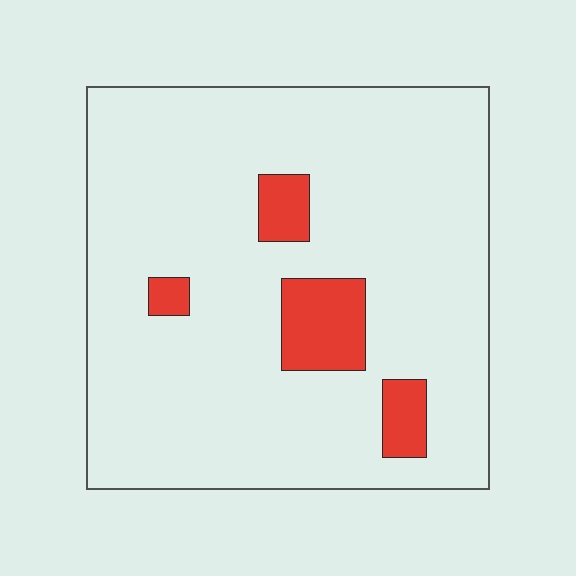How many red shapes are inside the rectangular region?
4.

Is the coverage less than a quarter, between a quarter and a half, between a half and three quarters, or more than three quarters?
Less than a quarter.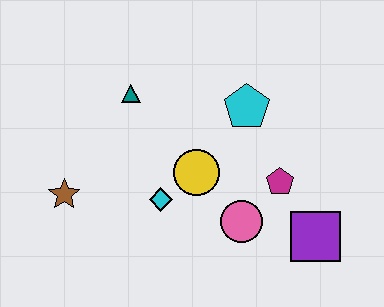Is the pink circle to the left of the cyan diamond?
No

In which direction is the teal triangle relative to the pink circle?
The teal triangle is above the pink circle.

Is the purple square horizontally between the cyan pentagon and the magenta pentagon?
No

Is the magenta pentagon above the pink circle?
Yes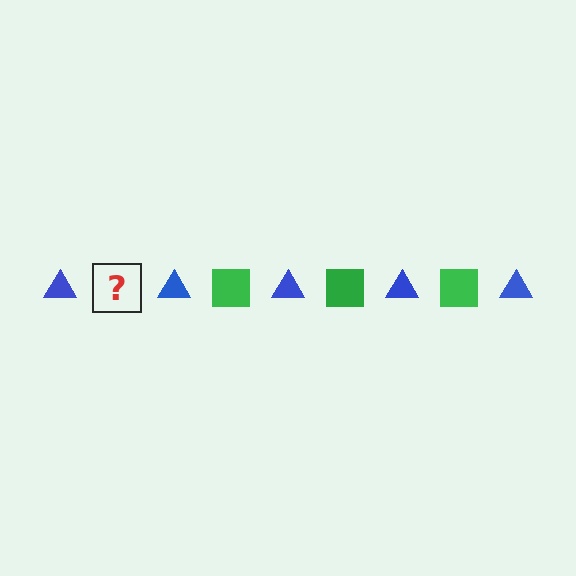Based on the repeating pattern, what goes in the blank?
The blank should be a green square.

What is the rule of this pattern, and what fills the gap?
The rule is that the pattern alternates between blue triangle and green square. The gap should be filled with a green square.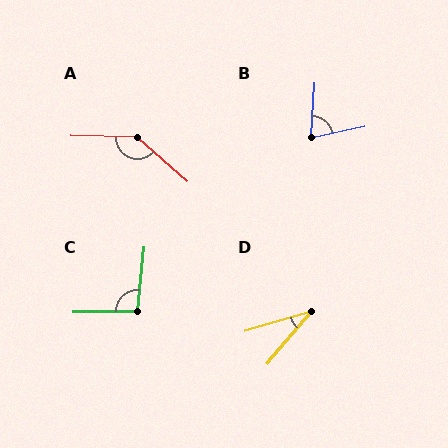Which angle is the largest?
A, at approximately 140 degrees.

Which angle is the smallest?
D, at approximately 33 degrees.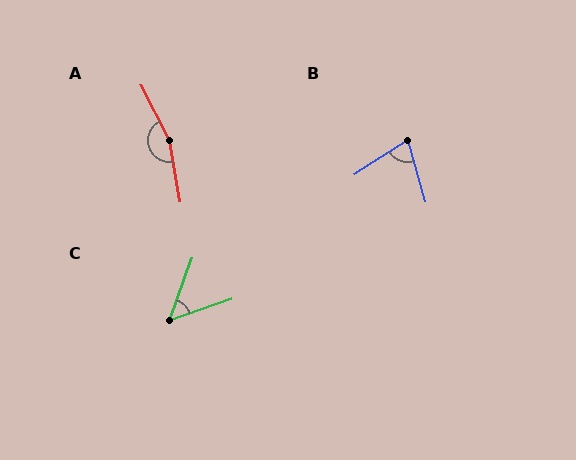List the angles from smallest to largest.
C (50°), B (73°), A (162°).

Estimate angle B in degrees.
Approximately 73 degrees.